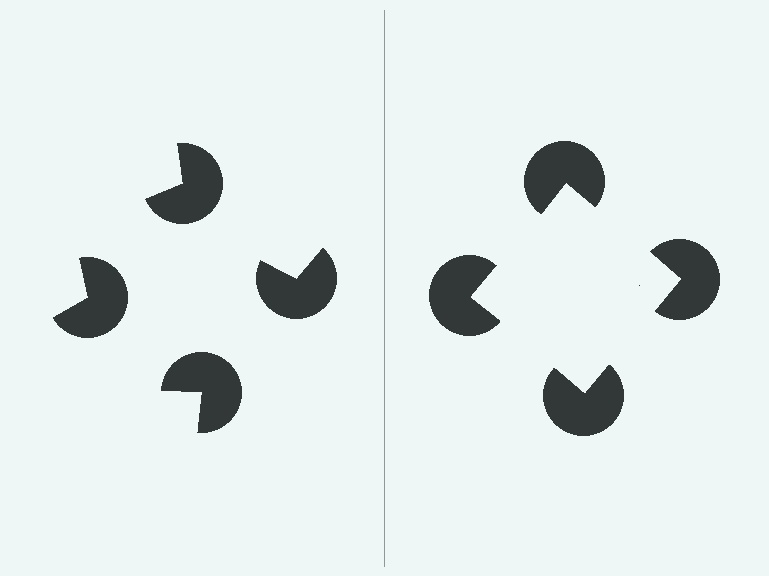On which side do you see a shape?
An illusory square appears on the right side. On the left side the wedge cuts are rotated, so no coherent shape forms.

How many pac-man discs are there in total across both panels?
8 — 4 on each side.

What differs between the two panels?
The pac-man discs are positioned identically on both sides; only the wedge orientations differ. On the right they align to a square; on the left they are misaligned.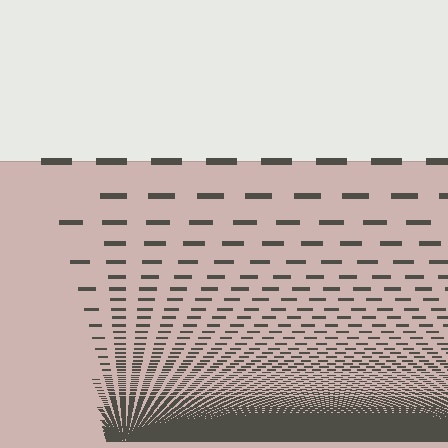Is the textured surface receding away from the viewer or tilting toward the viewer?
The surface appears to tilt toward the viewer. Texture elements get larger and sparser toward the top.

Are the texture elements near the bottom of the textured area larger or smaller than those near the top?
Smaller. The gradient is inverted — elements near the bottom are smaller and denser.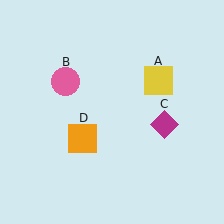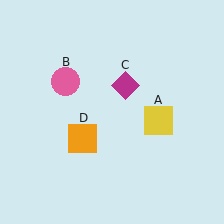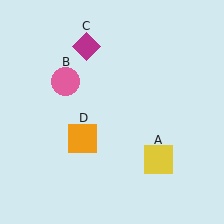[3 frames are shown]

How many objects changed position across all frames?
2 objects changed position: yellow square (object A), magenta diamond (object C).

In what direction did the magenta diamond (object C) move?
The magenta diamond (object C) moved up and to the left.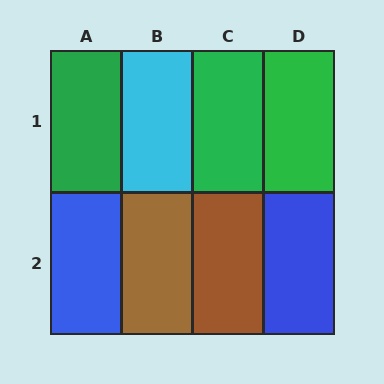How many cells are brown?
2 cells are brown.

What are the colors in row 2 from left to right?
Blue, brown, brown, blue.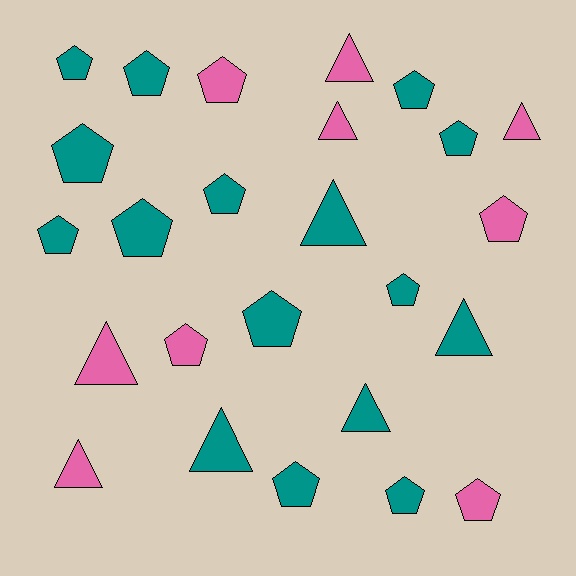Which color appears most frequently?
Teal, with 16 objects.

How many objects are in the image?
There are 25 objects.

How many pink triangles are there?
There are 5 pink triangles.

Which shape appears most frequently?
Pentagon, with 16 objects.